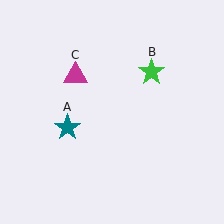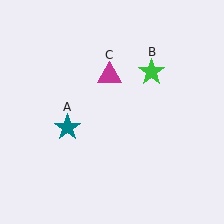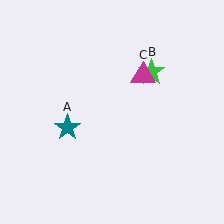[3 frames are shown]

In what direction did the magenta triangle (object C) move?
The magenta triangle (object C) moved right.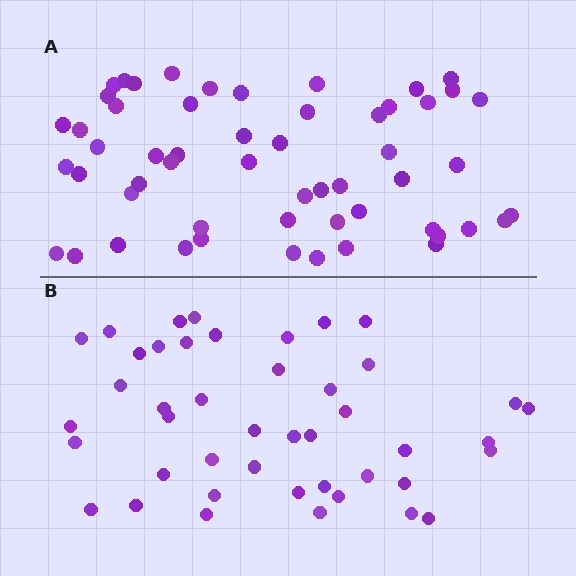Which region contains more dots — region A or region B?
Region A (the top region) has more dots.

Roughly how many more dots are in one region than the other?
Region A has roughly 12 or so more dots than region B.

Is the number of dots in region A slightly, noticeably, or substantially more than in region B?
Region A has noticeably more, but not dramatically so. The ratio is roughly 1.2 to 1.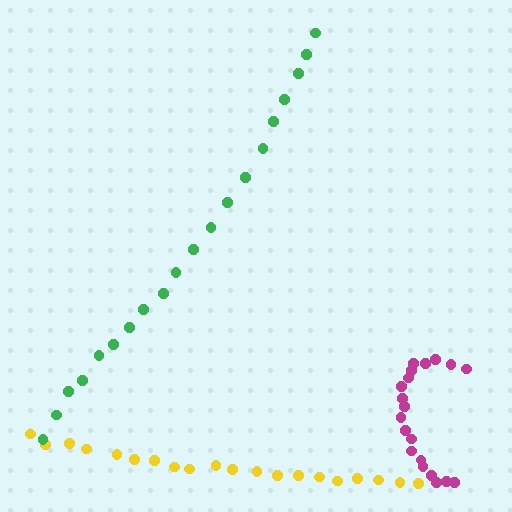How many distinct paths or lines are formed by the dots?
There are 3 distinct paths.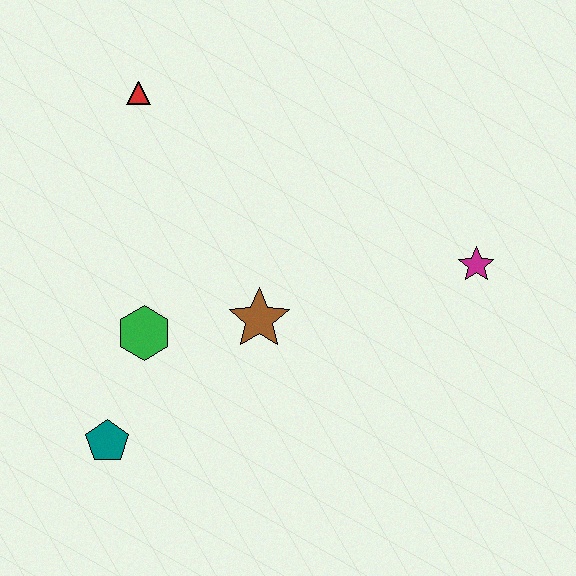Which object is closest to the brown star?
The green hexagon is closest to the brown star.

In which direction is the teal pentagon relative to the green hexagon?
The teal pentagon is below the green hexagon.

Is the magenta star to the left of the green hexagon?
No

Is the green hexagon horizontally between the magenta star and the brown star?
No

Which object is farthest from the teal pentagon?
The magenta star is farthest from the teal pentagon.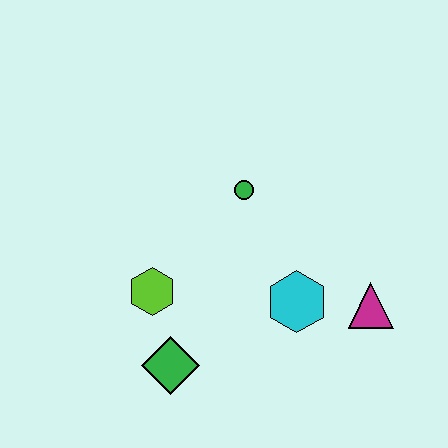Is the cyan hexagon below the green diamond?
No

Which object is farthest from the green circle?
The green diamond is farthest from the green circle.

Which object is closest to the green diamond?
The lime hexagon is closest to the green diamond.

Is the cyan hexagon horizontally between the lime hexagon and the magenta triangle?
Yes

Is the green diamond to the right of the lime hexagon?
Yes